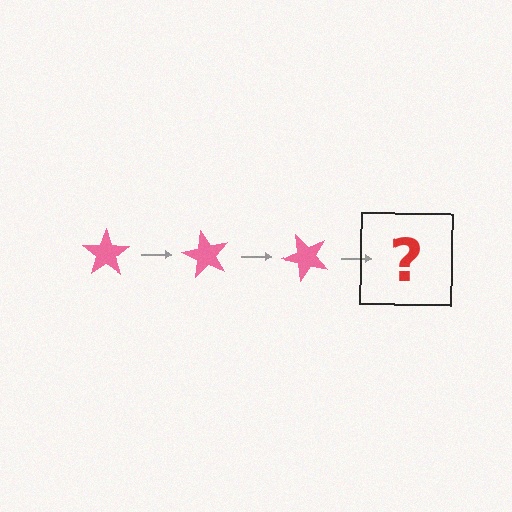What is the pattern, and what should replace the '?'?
The pattern is that the star rotates 60 degrees each step. The '?' should be a pink star rotated 180 degrees.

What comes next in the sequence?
The next element should be a pink star rotated 180 degrees.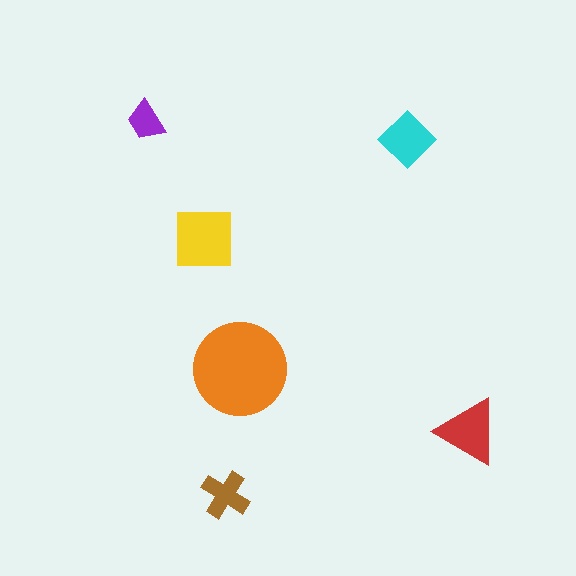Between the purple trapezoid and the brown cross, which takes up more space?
The brown cross.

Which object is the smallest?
The purple trapezoid.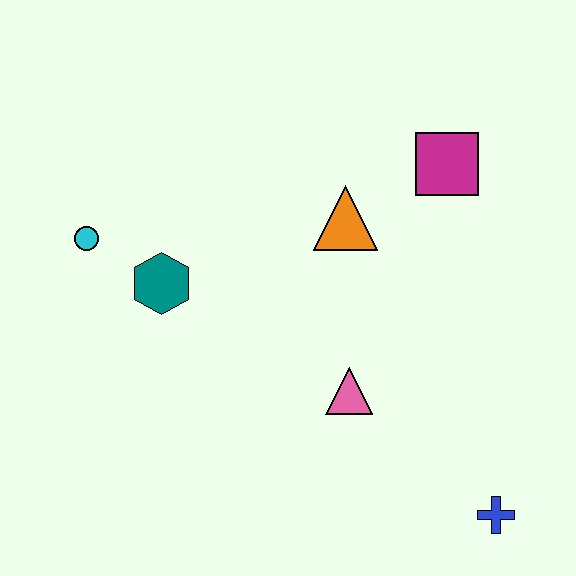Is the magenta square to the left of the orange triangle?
No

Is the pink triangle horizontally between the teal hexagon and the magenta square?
Yes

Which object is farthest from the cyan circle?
The blue cross is farthest from the cyan circle.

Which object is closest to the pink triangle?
The orange triangle is closest to the pink triangle.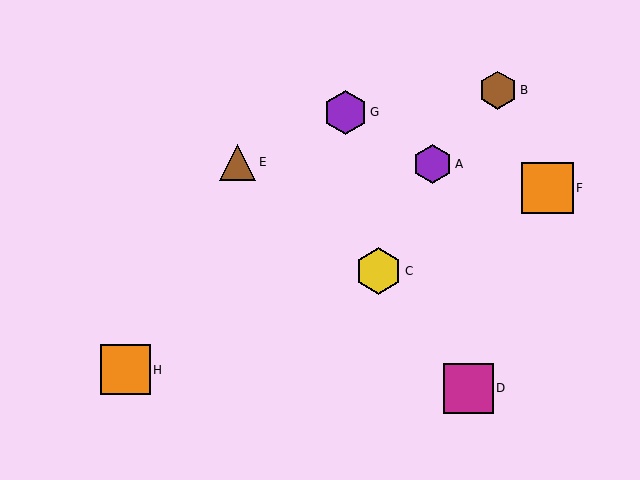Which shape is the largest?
The orange square (labeled F) is the largest.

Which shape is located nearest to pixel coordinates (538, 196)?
The orange square (labeled F) at (548, 188) is nearest to that location.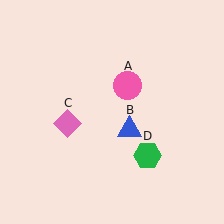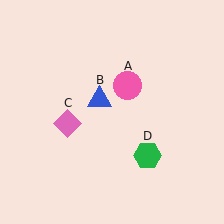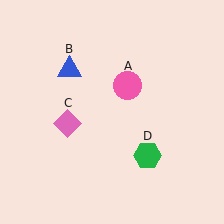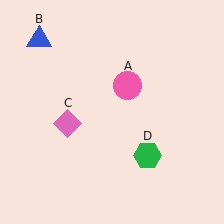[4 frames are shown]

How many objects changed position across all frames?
1 object changed position: blue triangle (object B).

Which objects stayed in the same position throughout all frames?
Pink circle (object A) and pink diamond (object C) and green hexagon (object D) remained stationary.